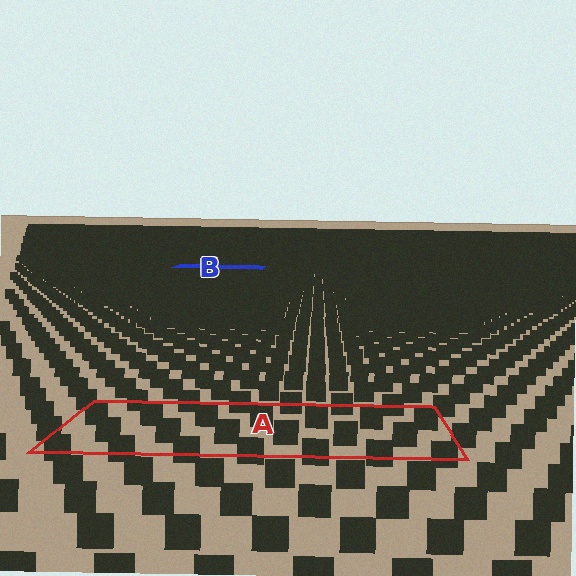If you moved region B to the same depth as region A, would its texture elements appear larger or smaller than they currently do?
They would appear larger. At a closer depth, the same texture elements are projected at a bigger on-screen size.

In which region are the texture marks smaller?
The texture marks are smaller in region B, because it is farther away.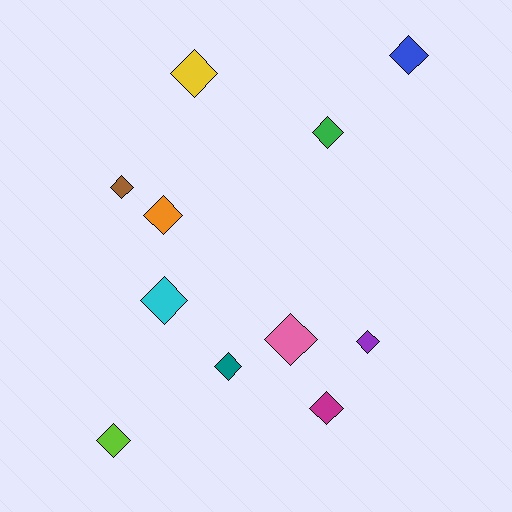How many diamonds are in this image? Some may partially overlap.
There are 11 diamonds.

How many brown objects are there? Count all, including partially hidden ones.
There is 1 brown object.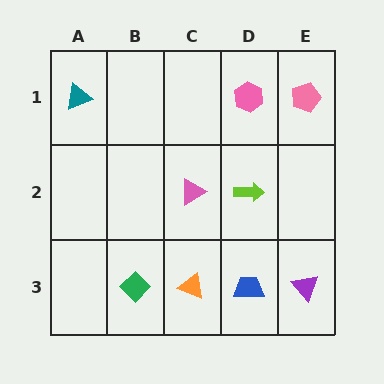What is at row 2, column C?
A pink triangle.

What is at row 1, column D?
A pink hexagon.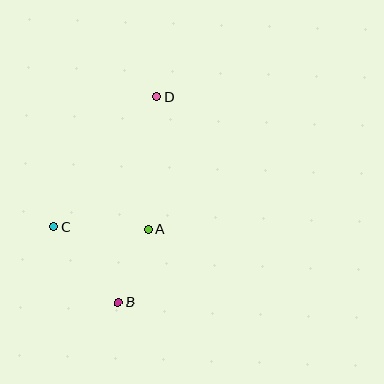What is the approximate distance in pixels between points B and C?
The distance between B and C is approximately 100 pixels.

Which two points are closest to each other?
Points A and B are closest to each other.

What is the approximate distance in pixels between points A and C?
The distance between A and C is approximately 95 pixels.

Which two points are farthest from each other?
Points B and D are farthest from each other.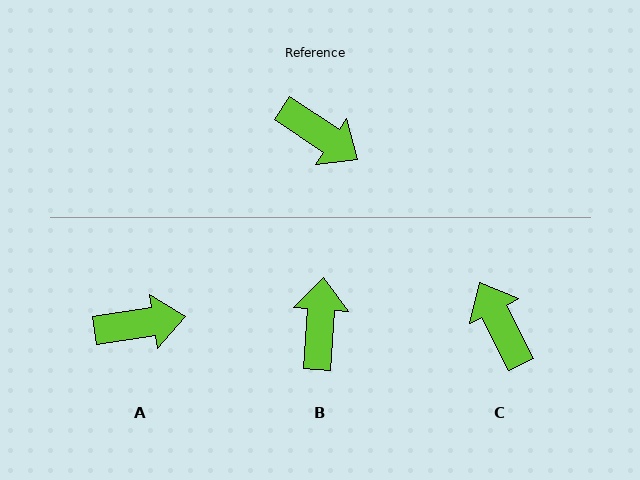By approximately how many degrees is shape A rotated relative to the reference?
Approximately 43 degrees counter-clockwise.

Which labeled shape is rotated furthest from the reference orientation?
C, about 151 degrees away.